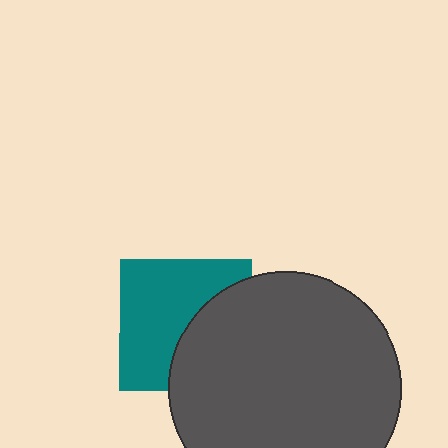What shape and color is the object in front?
The object in front is a dark gray circle.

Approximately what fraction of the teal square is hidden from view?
Roughly 40% of the teal square is hidden behind the dark gray circle.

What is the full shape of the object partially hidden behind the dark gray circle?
The partially hidden object is a teal square.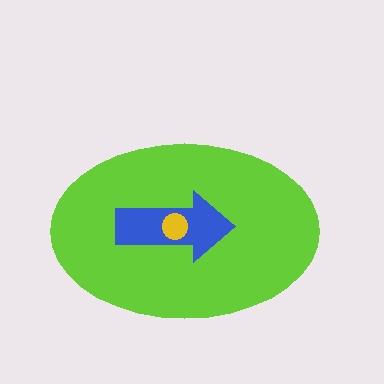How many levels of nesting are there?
3.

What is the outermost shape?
The lime ellipse.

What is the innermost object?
The yellow circle.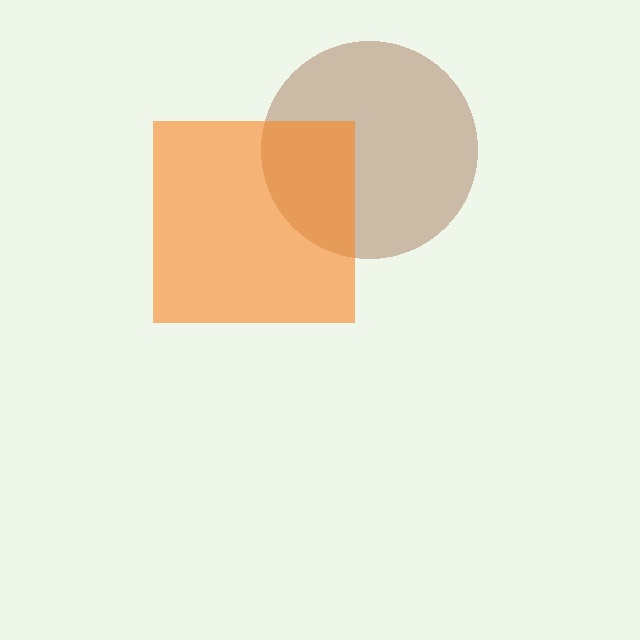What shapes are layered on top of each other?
The layered shapes are: a brown circle, an orange square.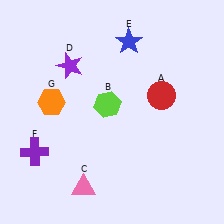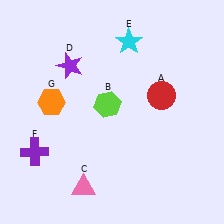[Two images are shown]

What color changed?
The star (E) changed from blue in Image 1 to cyan in Image 2.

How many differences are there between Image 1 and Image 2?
There is 1 difference between the two images.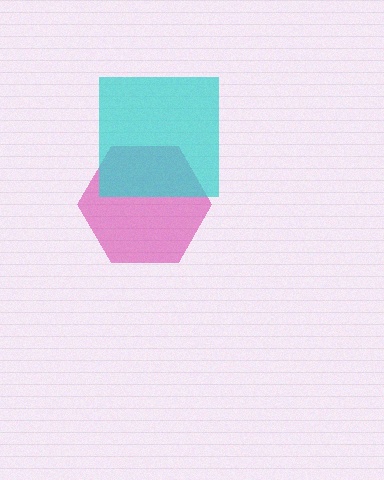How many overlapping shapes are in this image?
There are 2 overlapping shapes in the image.